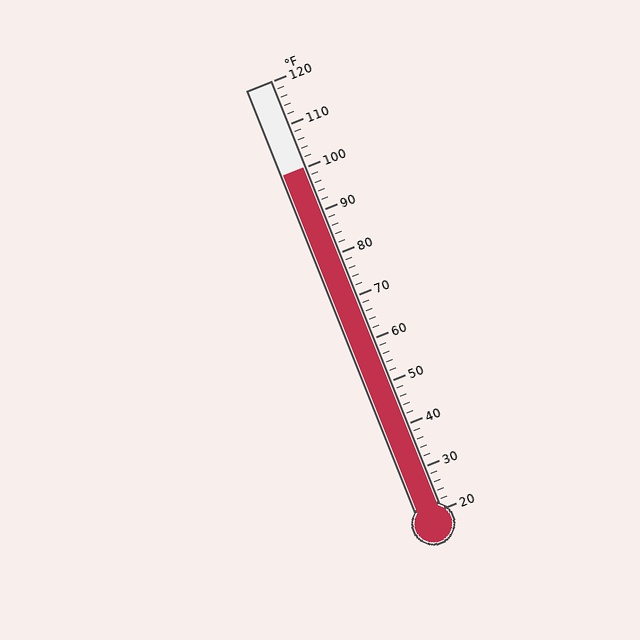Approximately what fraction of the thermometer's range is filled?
The thermometer is filled to approximately 80% of its range.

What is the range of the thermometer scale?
The thermometer scale ranges from 20°F to 120°F.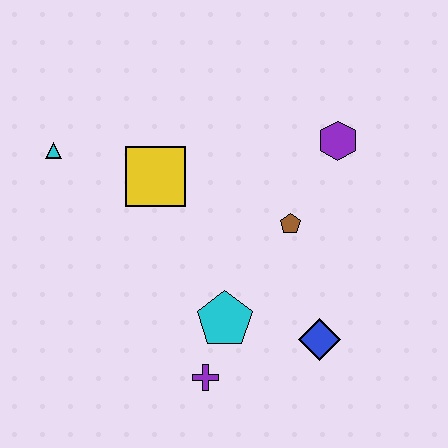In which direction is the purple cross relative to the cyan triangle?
The purple cross is below the cyan triangle.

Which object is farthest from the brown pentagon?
The cyan triangle is farthest from the brown pentagon.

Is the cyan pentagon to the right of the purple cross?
Yes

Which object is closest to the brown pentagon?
The purple hexagon is closest to the brown pentagon.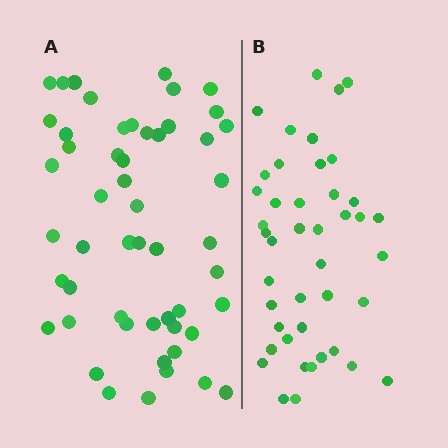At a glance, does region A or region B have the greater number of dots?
Region A (the left region) has more dots.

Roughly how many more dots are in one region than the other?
Region A has roughly 8 or so more dots than region B.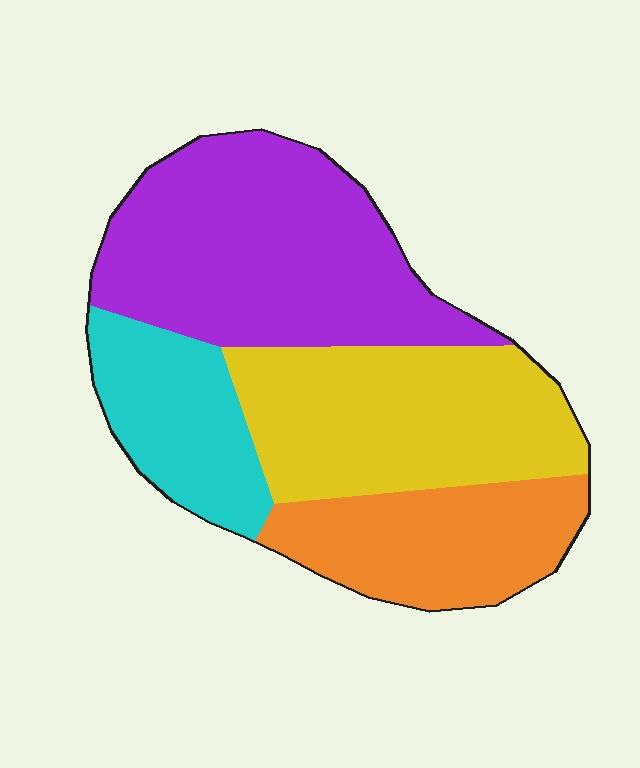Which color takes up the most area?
Purple, at roughly 35%.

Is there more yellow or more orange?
Yellow.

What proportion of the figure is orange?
Orange covers about 20% of the figure.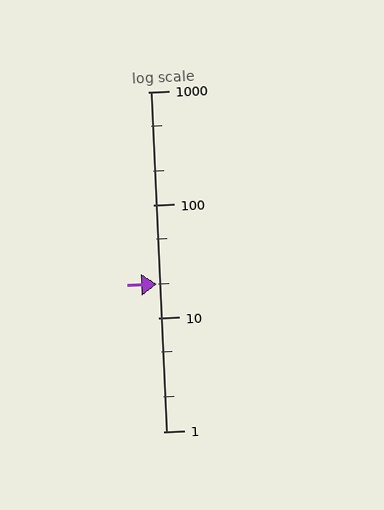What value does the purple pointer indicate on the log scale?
The pointer indicates approximately 20.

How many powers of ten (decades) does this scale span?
The scale spans 3 decades, from 1 to 1000.